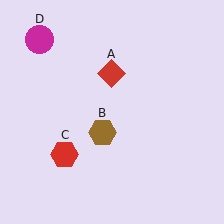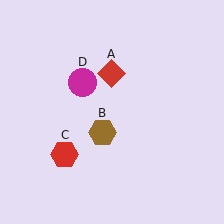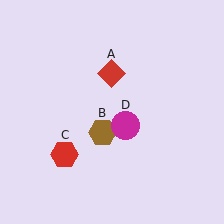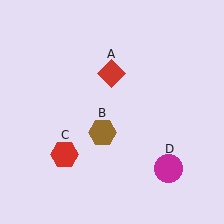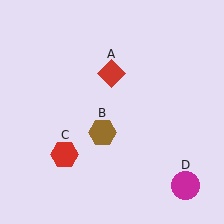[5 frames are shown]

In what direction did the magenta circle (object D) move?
The magenta circle (object D) moved down and to the right.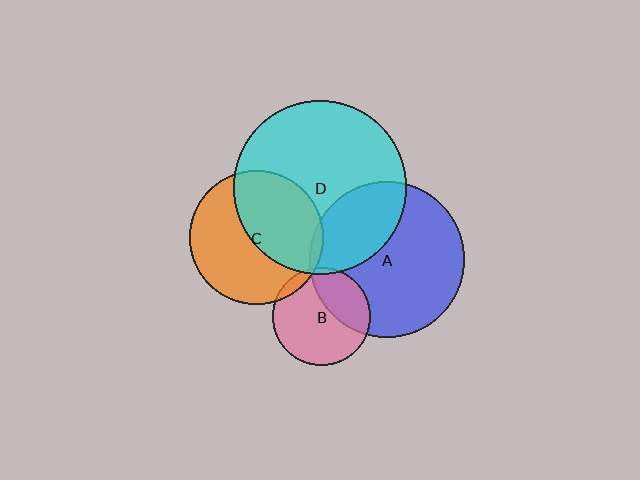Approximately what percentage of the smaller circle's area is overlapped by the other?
Approximately 5%.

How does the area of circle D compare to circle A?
Approximately 1.2 times.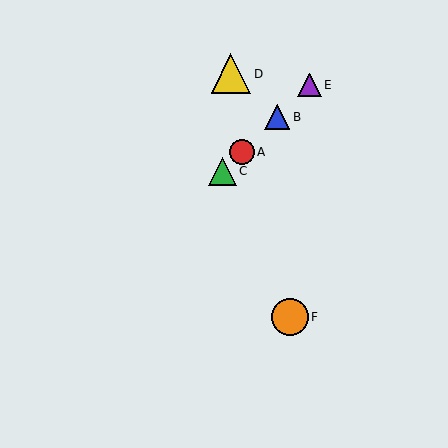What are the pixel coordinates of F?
Object F is at (290, 317).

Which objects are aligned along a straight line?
Objects A, B, C, E are aligned along a straight line.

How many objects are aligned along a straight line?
4 objects (A, B, C, E) are aligned along a straight line.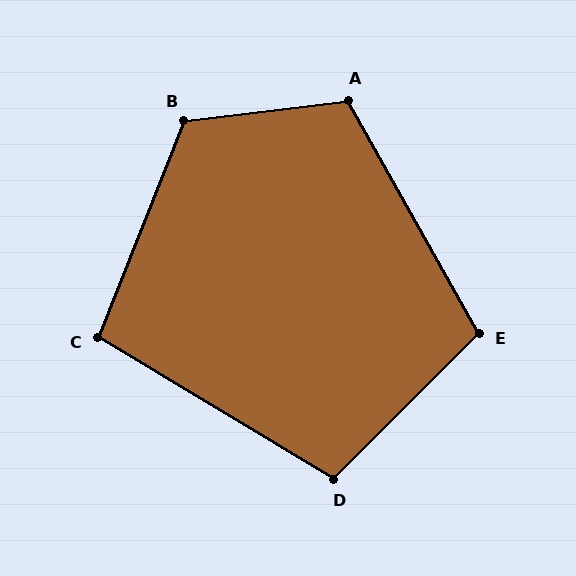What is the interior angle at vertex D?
Approximately 104 degrees (obtuse).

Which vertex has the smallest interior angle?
C, at approximately 99 degrees.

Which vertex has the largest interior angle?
B, at approximately 119 degrees.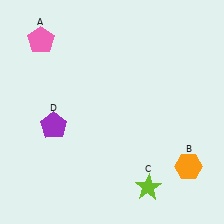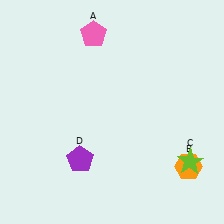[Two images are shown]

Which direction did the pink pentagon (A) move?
The pink pentagon (A) moved right.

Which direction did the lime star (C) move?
The lime star (C) moved right.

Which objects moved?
The objects that moved are: the pink pentagon (A), the lime star (C), the purple pentagon (D).